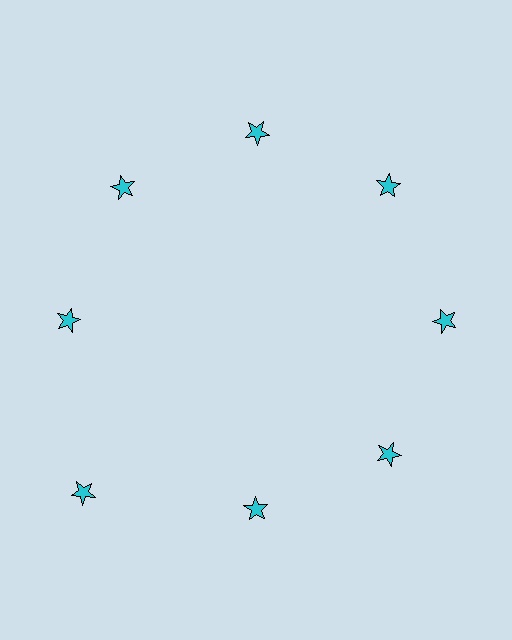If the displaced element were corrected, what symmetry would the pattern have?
It would have 8-fold rotational symmetry — the pattern would map onto itself every 45 degrees.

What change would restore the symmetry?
The symmetry would be restored by moving it inward, back onto the ring so that all 8 stars sit at equal angles and equal distance from the center.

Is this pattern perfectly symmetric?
No. The 8 cyan stars are arranged in a ring, but one element near the 8 o'clock position is pushed outward from the center, breaking the 8-fold rotational symmetry.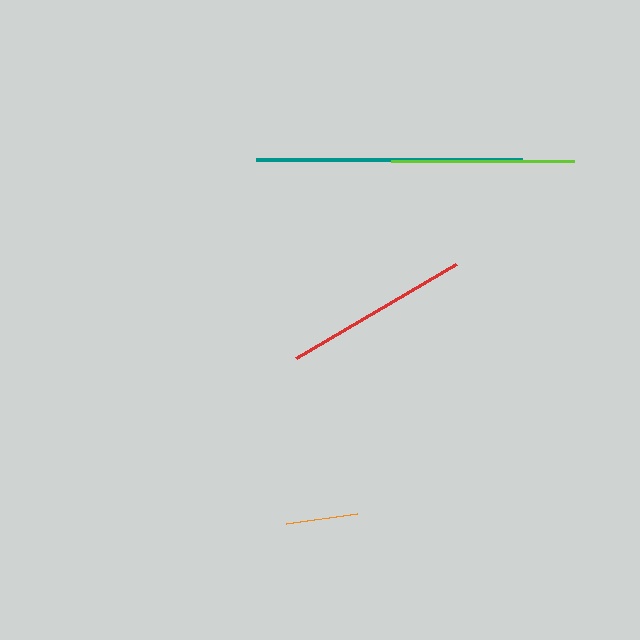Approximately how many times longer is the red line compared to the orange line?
The red line is approximately 2.6 times the length of the orange line.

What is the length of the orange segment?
The orange segment is approximately 72 pixels long.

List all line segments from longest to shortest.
From longest to shortest: teal, red, lime, orange.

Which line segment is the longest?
The teal line is the longest at approximately 267 pixels.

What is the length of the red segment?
The red segment is approximately 185 pixels long.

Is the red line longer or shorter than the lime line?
The red line is longer than the lime line.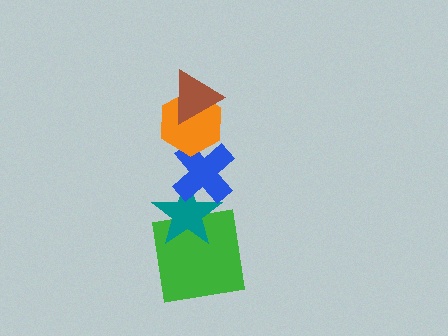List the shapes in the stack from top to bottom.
From top to bottom: the brown triangle, the orange hexagon, the blue cross, the teal star, the green square.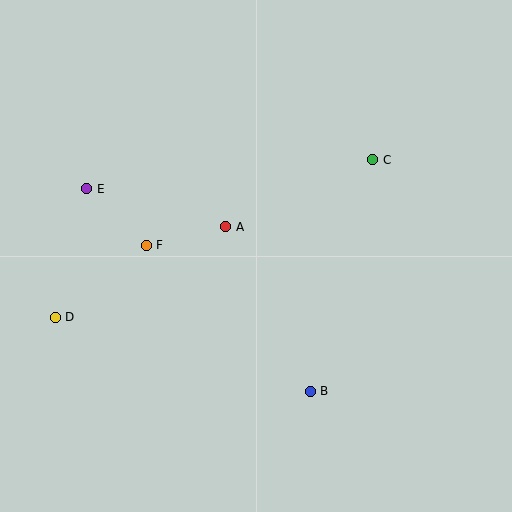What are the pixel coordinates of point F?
Point F is at (146, 245).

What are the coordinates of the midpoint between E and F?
The midpoint between E and F is at (117, 217).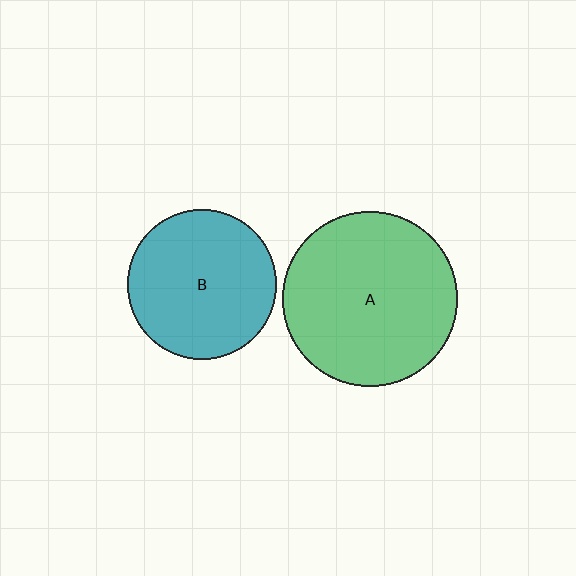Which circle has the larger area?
Circle A (green).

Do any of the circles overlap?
No, none of the circles overlap.